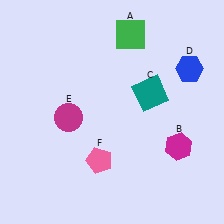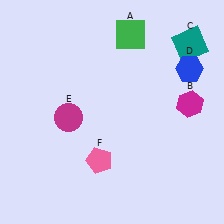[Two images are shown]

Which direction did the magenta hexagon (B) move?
The magenta hexagon (B) moved up.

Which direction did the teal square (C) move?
The teal square (C) moved up.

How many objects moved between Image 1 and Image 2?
2 objects moved between the two images.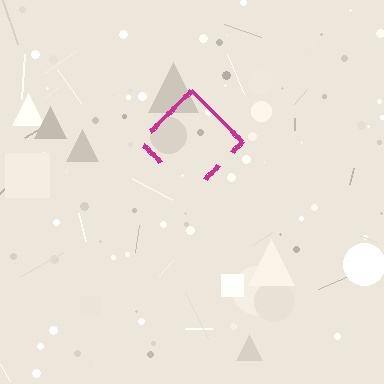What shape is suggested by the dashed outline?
The dashed outline suggests a diamond.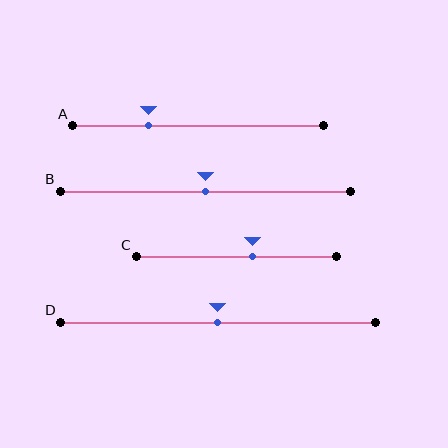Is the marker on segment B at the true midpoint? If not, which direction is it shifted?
Yes, the marker on segment B is at the true midpoint.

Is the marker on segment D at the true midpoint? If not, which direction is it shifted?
Yes, the marker on segment D is at the true midpoint.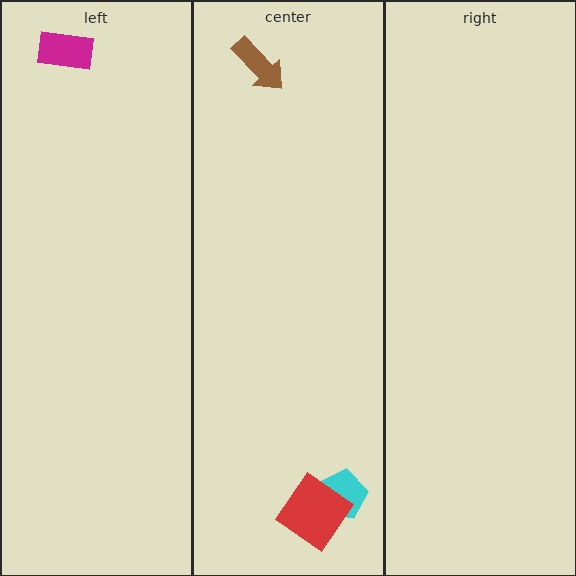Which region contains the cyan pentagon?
The center region.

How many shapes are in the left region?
1.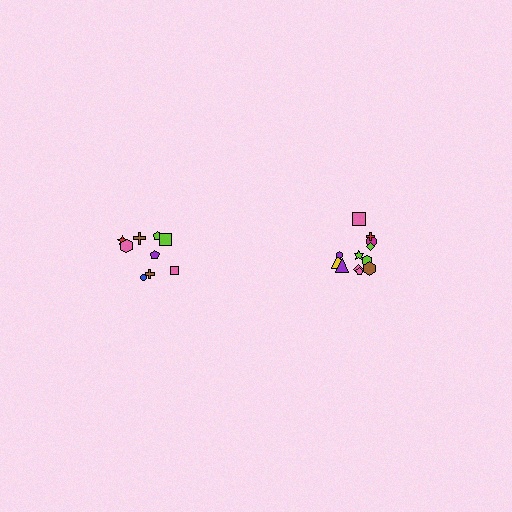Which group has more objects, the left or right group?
The right group.